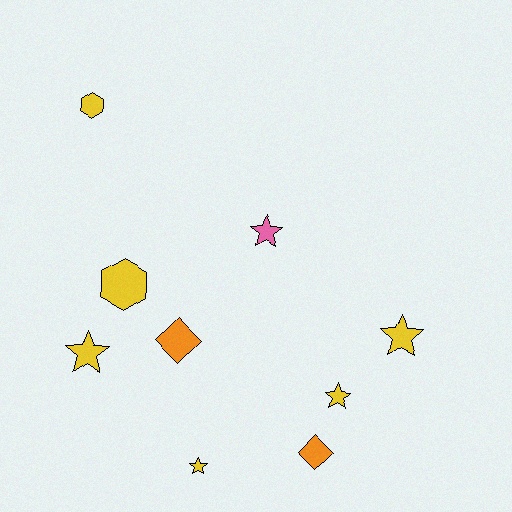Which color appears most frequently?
Yellow, with 6 objects.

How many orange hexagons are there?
There are no orange hexagons.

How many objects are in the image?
There are 9 objects.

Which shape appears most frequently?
Star, with 5 objects.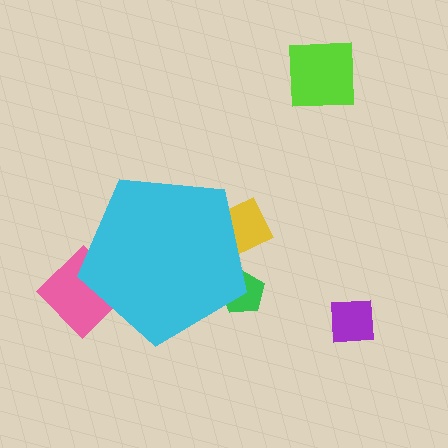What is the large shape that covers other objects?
A cyan pentagon.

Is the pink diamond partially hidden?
Yes, the pink diamond is partially hidden behind the cyan pentagon.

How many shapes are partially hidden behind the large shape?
3 shapes are partially hidden.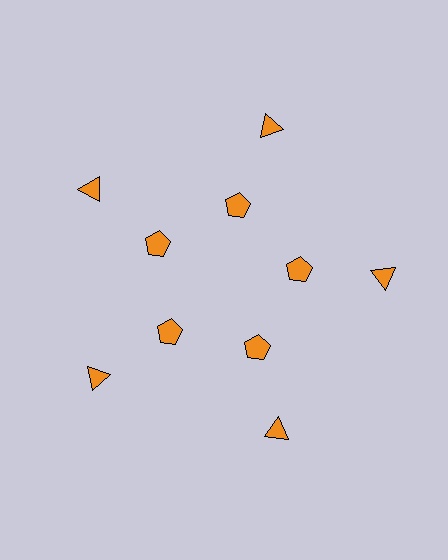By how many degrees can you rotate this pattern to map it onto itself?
The pattern maps onto itself every 72 degrees of rotation.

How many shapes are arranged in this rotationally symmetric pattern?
There are 10 shapes, arranged in 5 groups of 2.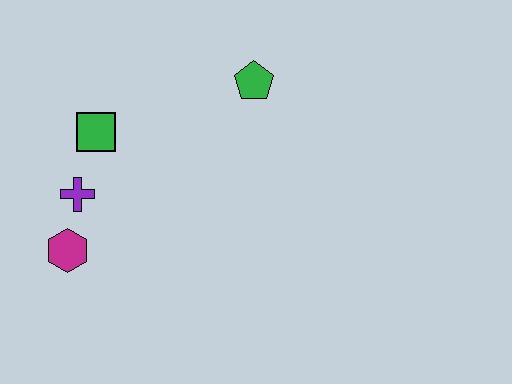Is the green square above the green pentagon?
No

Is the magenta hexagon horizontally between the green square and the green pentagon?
No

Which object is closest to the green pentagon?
The green square is closest to the green pentagon.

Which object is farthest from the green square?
The green pentagon is farthest from the green square.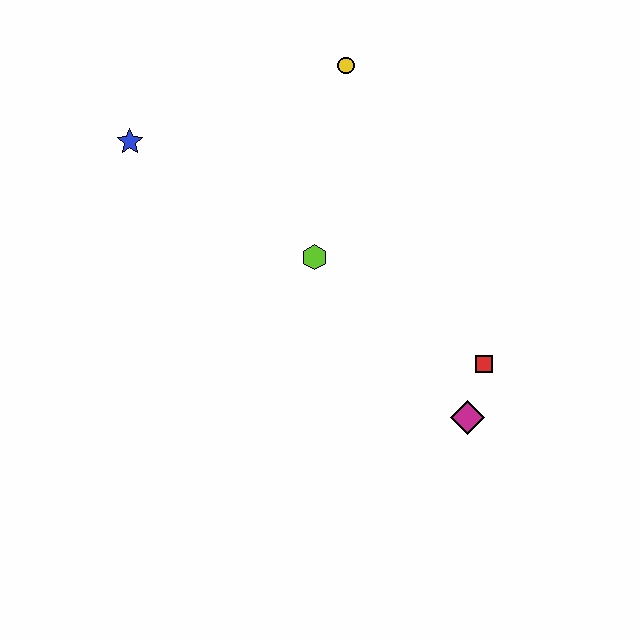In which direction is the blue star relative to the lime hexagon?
The blue star is to the left of the lime hexagon.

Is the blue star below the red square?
No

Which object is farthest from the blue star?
The magenta diamond is farthest from the blue star.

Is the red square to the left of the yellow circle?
No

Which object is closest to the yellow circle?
The lime hexagon is closest to the yellow circle.